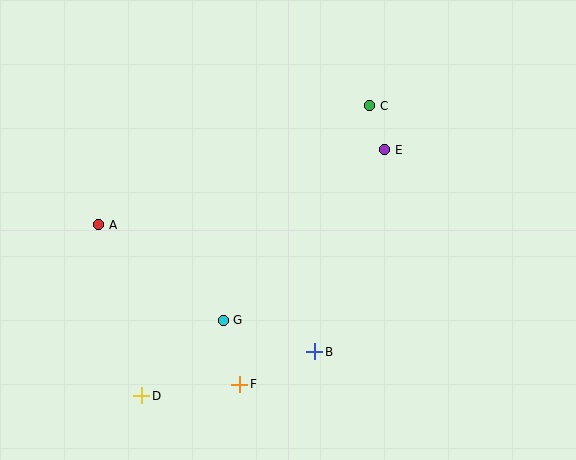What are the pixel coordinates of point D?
Point D is at (142, 396).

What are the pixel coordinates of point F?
Point F is at (240, 384).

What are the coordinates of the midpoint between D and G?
The midpoint between D and G is at (183, 358).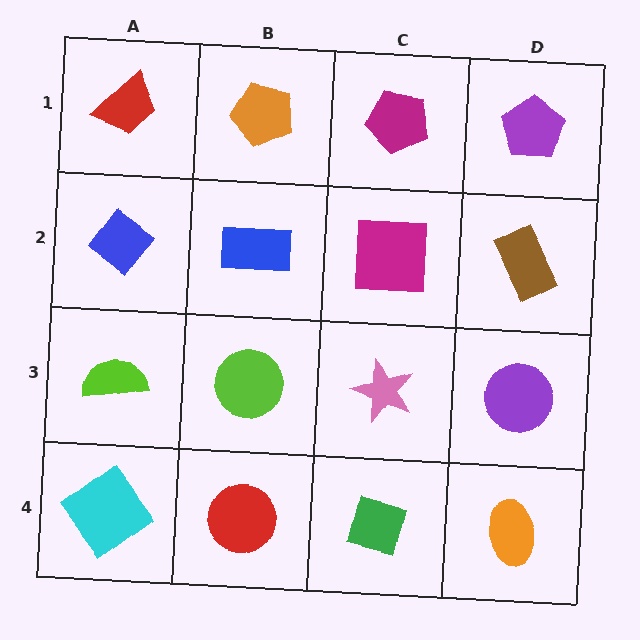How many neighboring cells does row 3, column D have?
3.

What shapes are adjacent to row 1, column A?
A blue diamond (row 2, column A), an orange pentagon (row 1, column B).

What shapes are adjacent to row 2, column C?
A magenta pentagon (row 1, column C), a pink star (row 3, column C), a blue rectangle (row 2, column B), a brown rectangle (row 2, column D).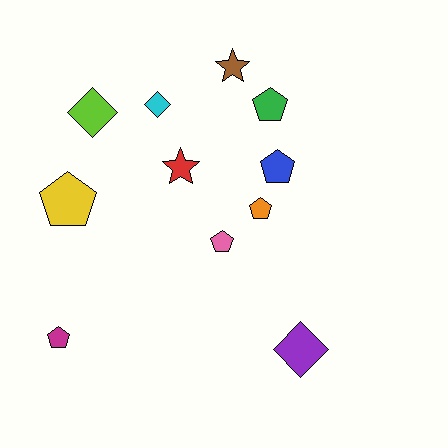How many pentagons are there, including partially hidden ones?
There are 6 pentagons.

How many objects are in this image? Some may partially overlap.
There are 11 objects.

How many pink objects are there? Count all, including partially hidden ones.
There is 1 pink object.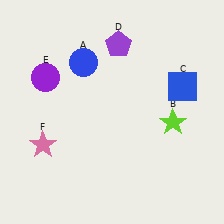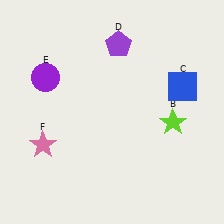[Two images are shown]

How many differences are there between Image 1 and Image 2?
There is 1 difference between the two images.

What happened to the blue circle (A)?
The blue circle (A) was removed in Image 2. It was in the top-left area of Image 1.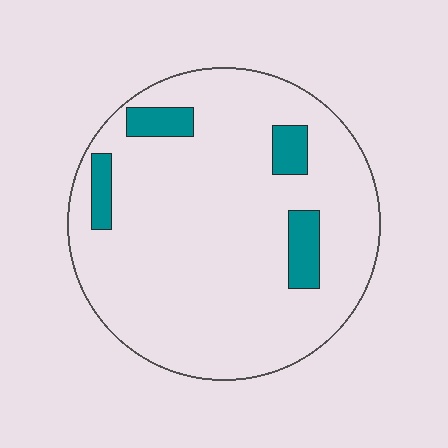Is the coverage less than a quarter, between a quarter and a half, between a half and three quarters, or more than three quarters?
Less than a quarter.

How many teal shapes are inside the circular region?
4.